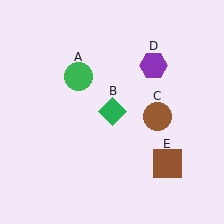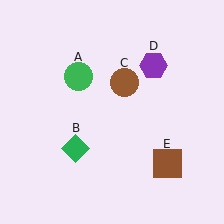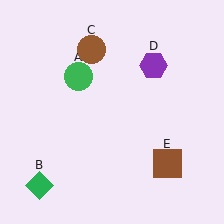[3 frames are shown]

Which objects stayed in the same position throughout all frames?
Green circle (object A) and purple hexagon (object D) and brown square (object E) remained stationary.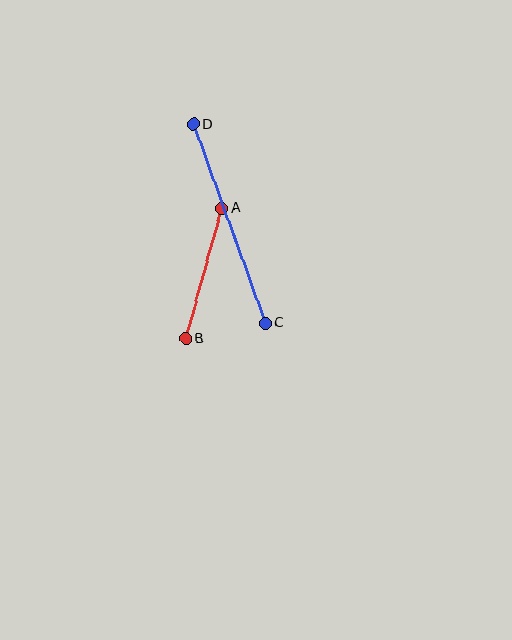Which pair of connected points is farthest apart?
Points C and D are farthest apart.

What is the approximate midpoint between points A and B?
The midpoint is at approximately (204, 273) pixels.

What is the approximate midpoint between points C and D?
The midpoint is at approximately (229, 224) pixels.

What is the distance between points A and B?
The distance is approximately 136 pixels.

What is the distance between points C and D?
The distance is approximately 211 pixels.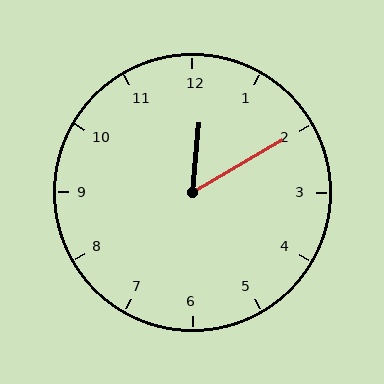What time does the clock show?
12:10.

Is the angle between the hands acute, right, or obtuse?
It is acute.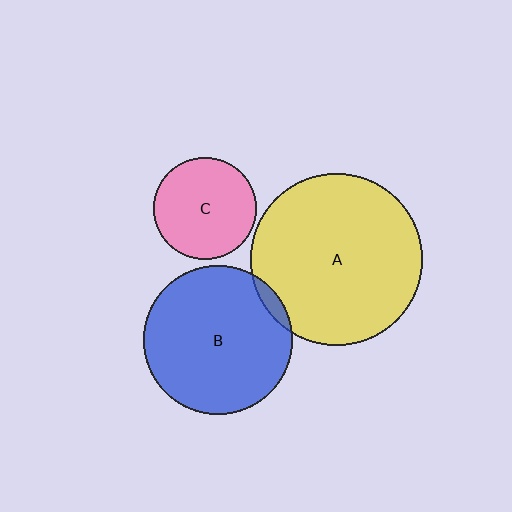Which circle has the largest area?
Circle A (yellow).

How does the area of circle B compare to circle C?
Approximately 2.1 times.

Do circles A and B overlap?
Yes.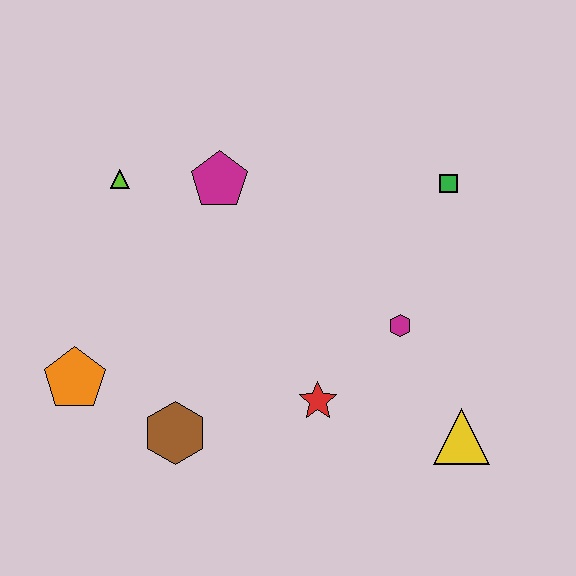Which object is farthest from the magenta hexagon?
The orange pentagon is farthest from the magenta hexagon.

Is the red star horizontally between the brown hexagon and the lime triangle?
No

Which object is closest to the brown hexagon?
The orange pentagon is closest to the brown hexagon.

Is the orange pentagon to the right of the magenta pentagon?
No